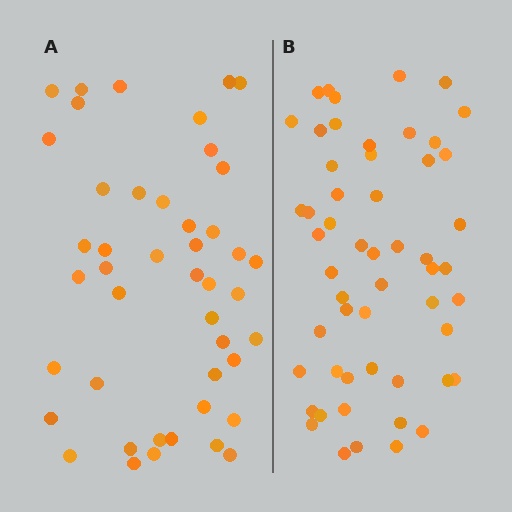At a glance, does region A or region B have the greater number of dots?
Region B (the right region) has more dots.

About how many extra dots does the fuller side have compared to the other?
Region B has roughly 8 or so more dots than region A.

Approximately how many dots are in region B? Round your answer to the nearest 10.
About 50 dots. (The exact count is 54, which rounds to 50.)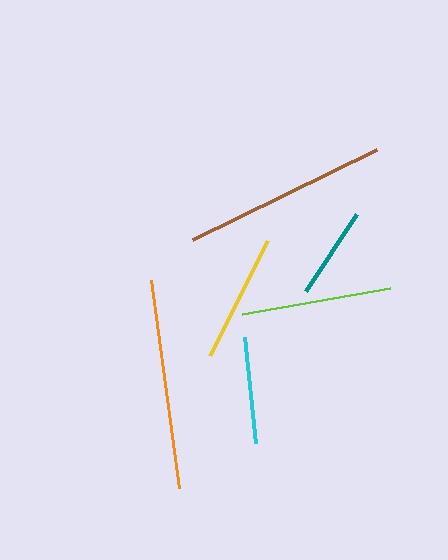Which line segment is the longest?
The orange line is the longest at approximately 210 pixels.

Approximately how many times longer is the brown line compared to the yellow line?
The brown line is approximately 1.6 times the length of the yellow line.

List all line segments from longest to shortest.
From longest to shortest: orange, brown, lime, yellow, cyan, teal.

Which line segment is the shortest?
The teal line is the shortest at approximately 93 pixels.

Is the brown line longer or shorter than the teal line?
The brown line is longer than the teal line.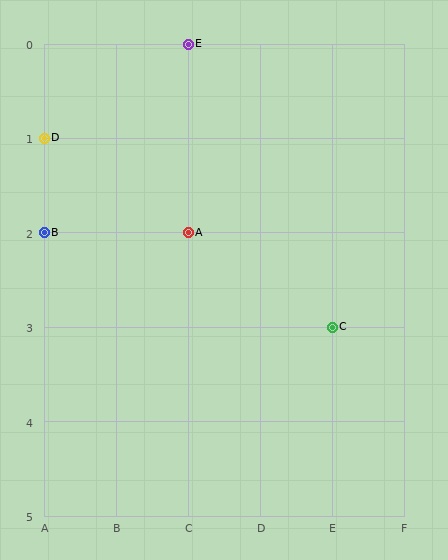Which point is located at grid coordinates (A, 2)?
Point B is at (A, 2).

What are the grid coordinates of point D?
Point D is at grid coordinates (A, 1).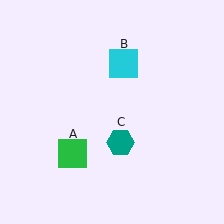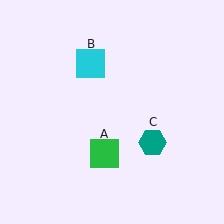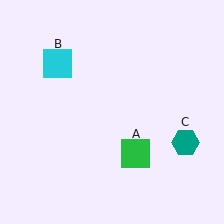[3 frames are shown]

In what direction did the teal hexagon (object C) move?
The teal hexagon (object C) moved right.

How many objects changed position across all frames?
3 objects changed position: green square (object A), cyan square (object B), teal hexagon (object C).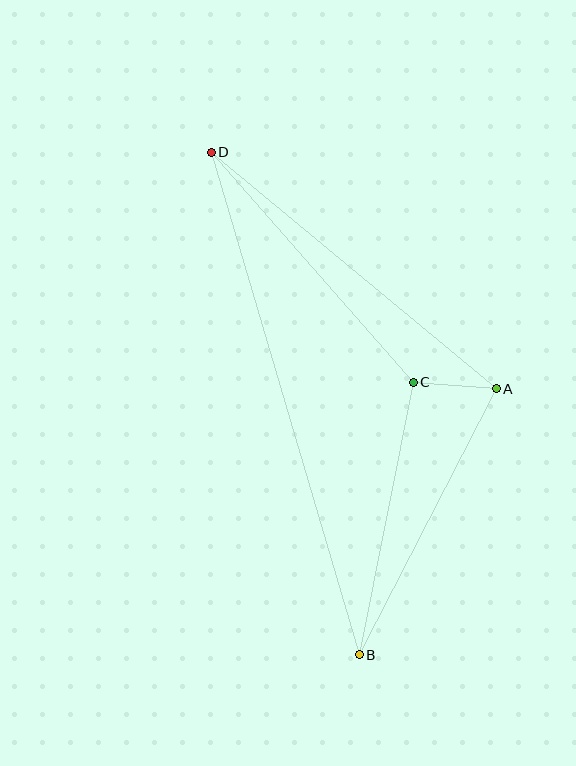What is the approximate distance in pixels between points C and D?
The distance between C and D is approximately 306 pixels.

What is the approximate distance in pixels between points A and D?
The distance between A and D is approximately 370 pixels.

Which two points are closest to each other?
Points A and C are closest to each other.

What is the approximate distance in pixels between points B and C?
The distance between B and C is approximately 278 pixels.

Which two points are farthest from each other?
Points B and D are farthest from each other.